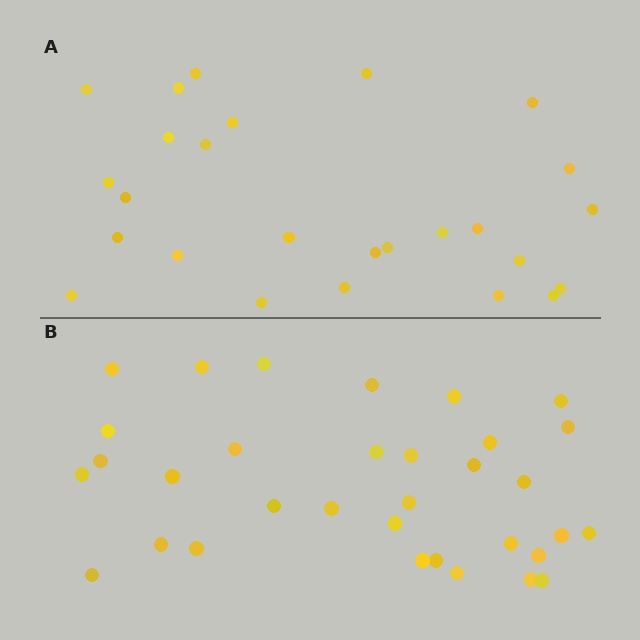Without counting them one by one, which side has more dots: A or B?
Region B (the bottom region) has more dots.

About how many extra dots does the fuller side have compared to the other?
Region B has roughly 8 or so more dots than region A.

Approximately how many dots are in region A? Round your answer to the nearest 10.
About 30 dots. (The exact count is 26, which rounds to 30.)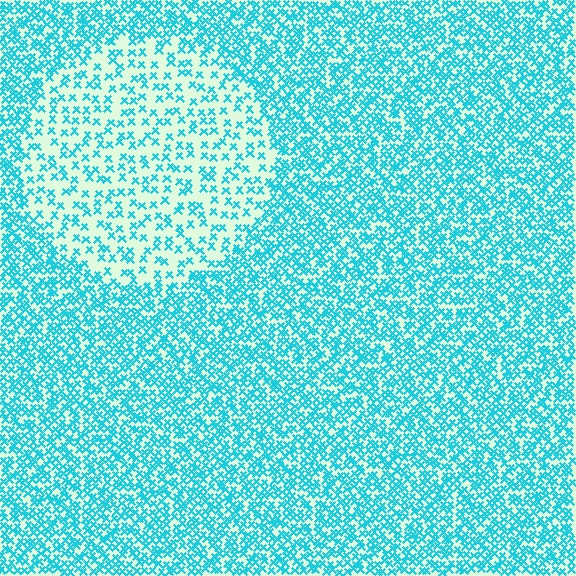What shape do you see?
I see a circle.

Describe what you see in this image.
The image contains small cyan elements arranged at two different densities. A circle-shaped region is visible where the elements are less densely packed than the surrounding area.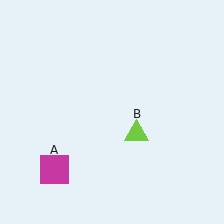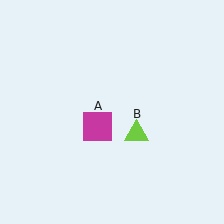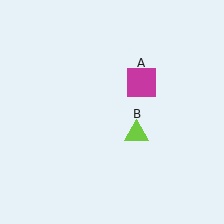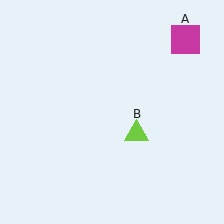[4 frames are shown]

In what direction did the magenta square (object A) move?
The magenta square (object A) moved up and to the right.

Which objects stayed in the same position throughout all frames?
Lime triangle (object B) remained stationary.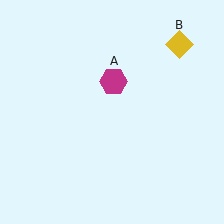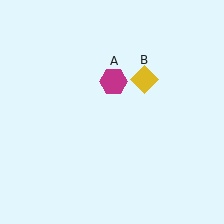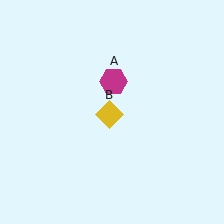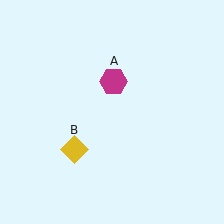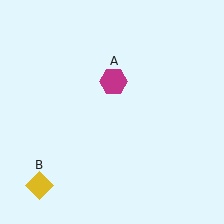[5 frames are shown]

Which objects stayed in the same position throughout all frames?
Magenta hexagon (object A) remained stationary.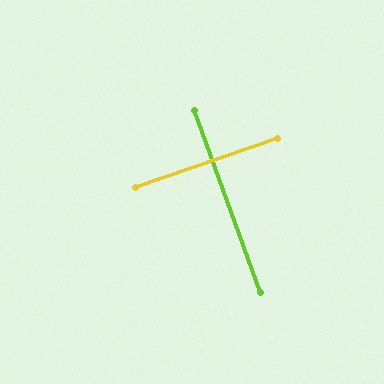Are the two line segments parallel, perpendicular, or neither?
Perpendicular — they meet at approximately 89°.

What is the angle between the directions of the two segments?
Approximately 89 degrees.